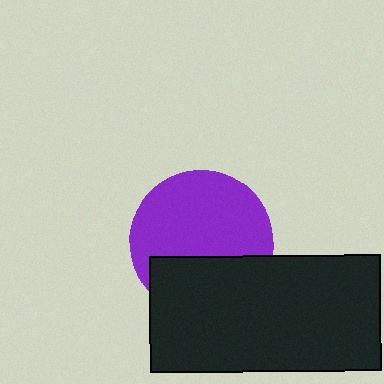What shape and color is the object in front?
The object in front is a black rectangle.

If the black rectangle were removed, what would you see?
You would see the complete purple circle.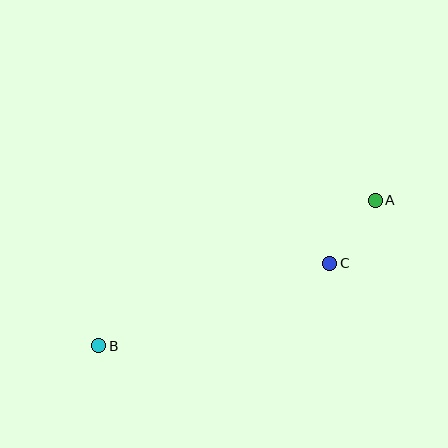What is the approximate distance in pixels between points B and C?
The distance between B and C is approximately 246 pixels.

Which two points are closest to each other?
Points A and C are closest to each other.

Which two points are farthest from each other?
Points A and B are farthest from each other.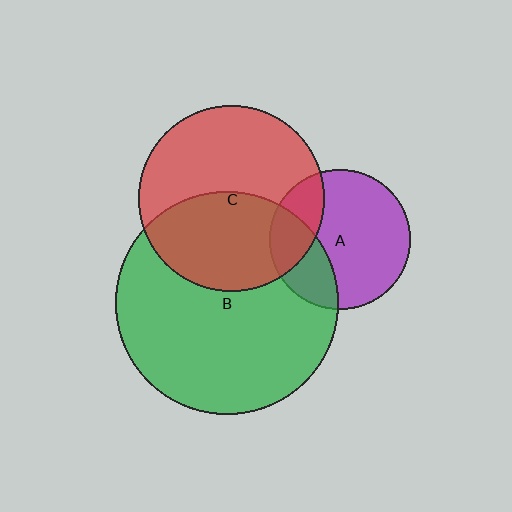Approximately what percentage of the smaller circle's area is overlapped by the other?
Approximately 30%.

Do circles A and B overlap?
Yes.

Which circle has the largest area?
Circle B (green).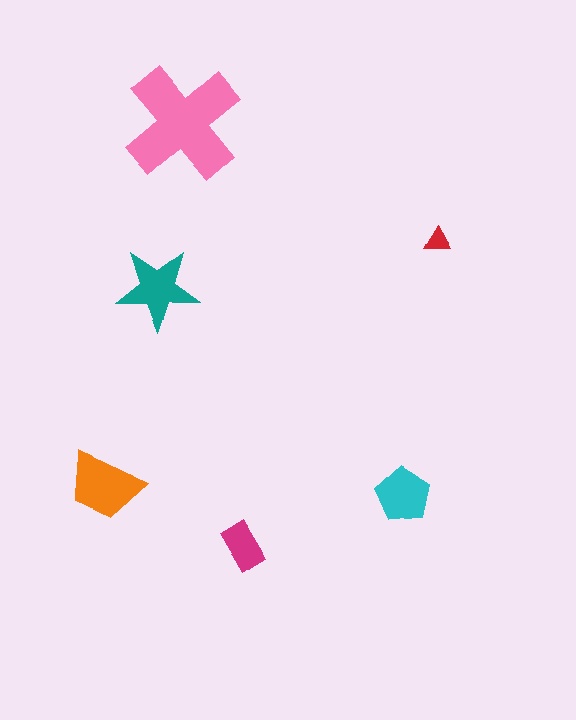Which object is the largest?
The pink cross.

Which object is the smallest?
The red triangle.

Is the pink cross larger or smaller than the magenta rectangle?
Larger.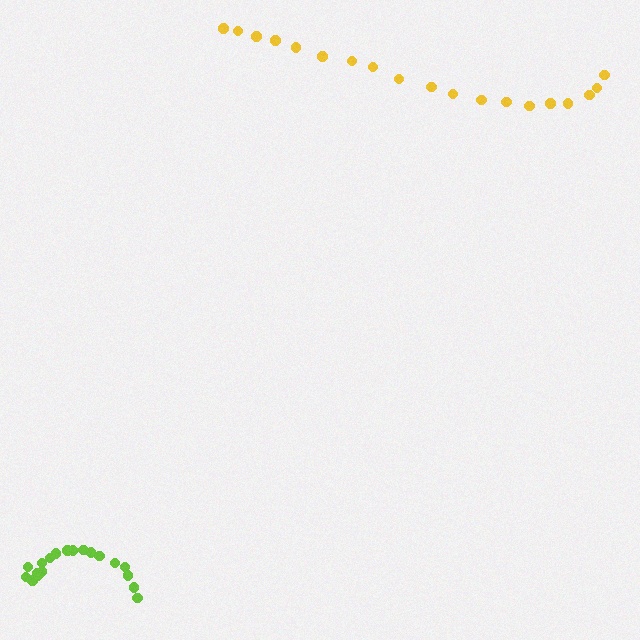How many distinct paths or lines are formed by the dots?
There are 2 distinct paths.